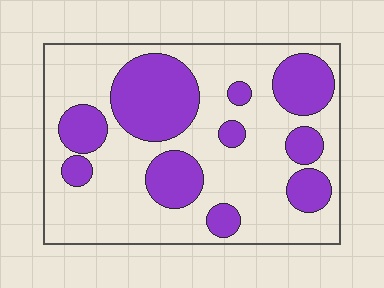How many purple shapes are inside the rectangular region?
10.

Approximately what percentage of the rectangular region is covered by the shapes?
Approximately 35%.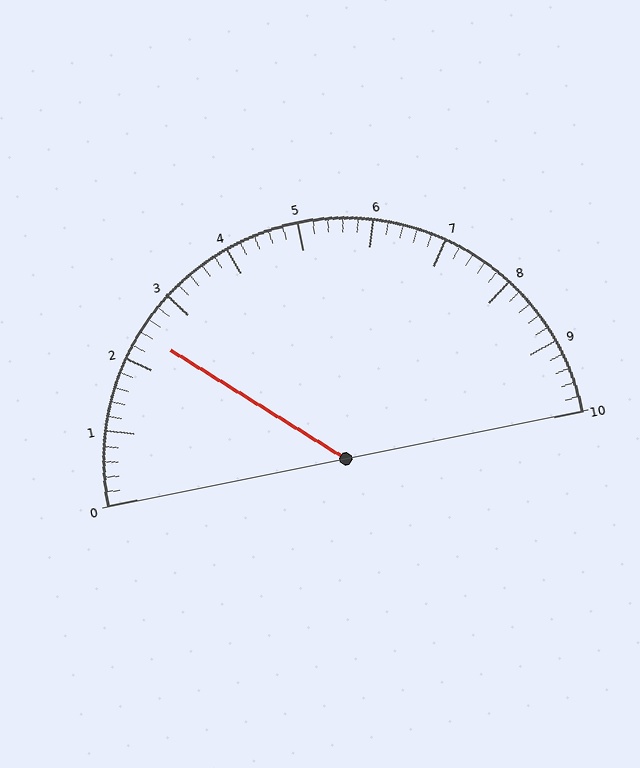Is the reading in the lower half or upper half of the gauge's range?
The reading is in the lower half of the range (0 to 10).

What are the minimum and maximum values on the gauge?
The gauge ranges from 0 to 10.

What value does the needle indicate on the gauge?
The needle indicates approximately 2.4.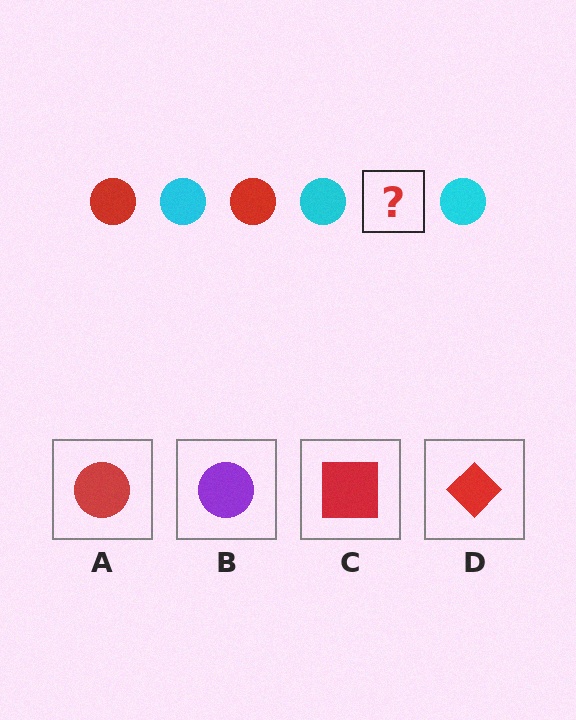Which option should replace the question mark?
Option A.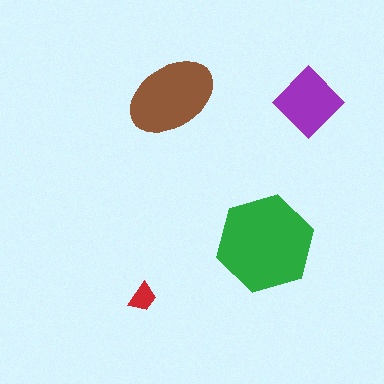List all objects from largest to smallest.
The green hexagon, the brown ellipse, the purple diamond, the red trapezoid.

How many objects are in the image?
There are 4 objects in the image.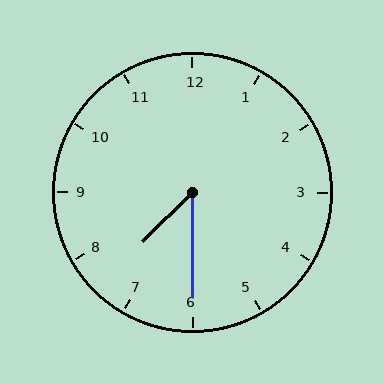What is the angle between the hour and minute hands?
Approximately 45 degrees.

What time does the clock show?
7:30.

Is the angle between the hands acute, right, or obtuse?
It is acute.